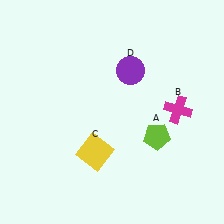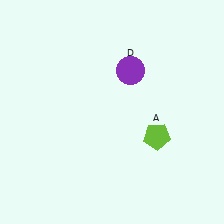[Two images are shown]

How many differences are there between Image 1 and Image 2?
There are 2 differences between the two images.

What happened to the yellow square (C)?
The yellow square (C) was removed in Image 2. It was in the bottom-left area of Image 1.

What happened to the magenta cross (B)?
The magenta cross (B) was removed in Image 2. It was in the top-right area of Image 1.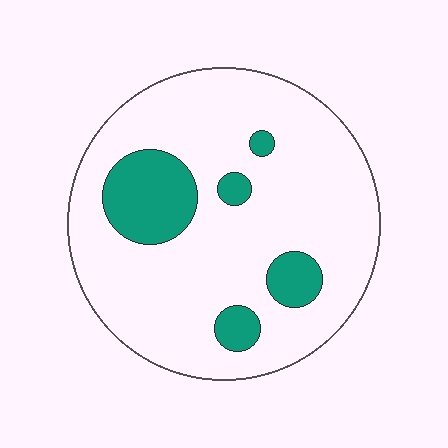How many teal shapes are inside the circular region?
5.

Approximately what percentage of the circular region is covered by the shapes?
Approximately 15%.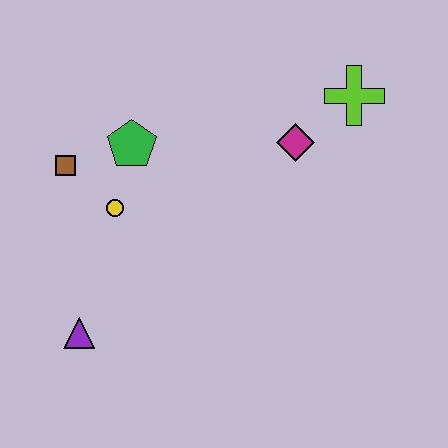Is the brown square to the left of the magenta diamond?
Yes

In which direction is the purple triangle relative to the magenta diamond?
The purple triangle is to the left of the magenta diamond.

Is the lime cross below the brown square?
No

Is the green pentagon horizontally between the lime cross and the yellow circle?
Yes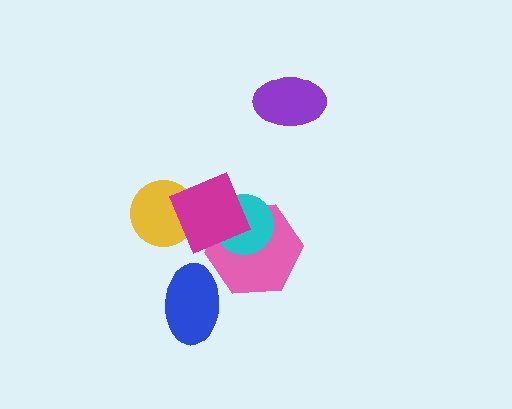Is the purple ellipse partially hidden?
No, no other shape covers it.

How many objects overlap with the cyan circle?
2 objects overlap with the cyan circle.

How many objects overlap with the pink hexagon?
2 objects overlap with the pink hexagon.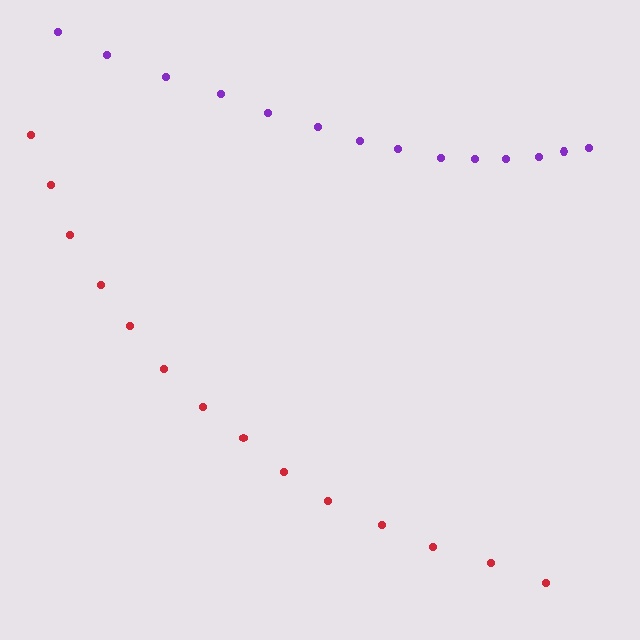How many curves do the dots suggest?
There are 2 distinct paths.